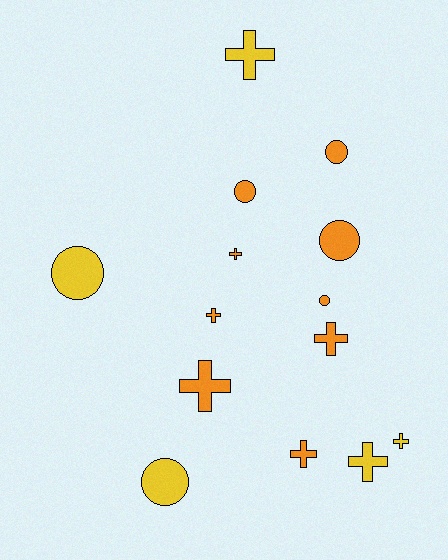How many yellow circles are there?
There are 2 yellow circles.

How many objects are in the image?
There are 14 objects.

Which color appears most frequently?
Orange, with 9 objects.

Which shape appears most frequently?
Cross, with 8 objects.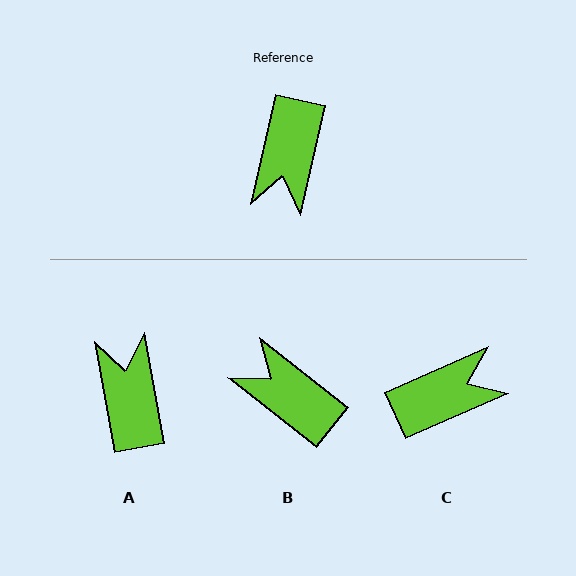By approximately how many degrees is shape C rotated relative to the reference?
Approximately 127 degrees counter-clockwise.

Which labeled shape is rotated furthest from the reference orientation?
A, about 157 degrees away.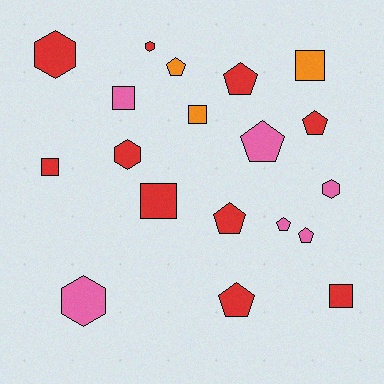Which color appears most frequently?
Red, with 10 objects.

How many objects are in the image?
There are 19 objects.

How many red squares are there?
There are 3 red squares.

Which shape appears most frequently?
Pentagon, with 8 objects.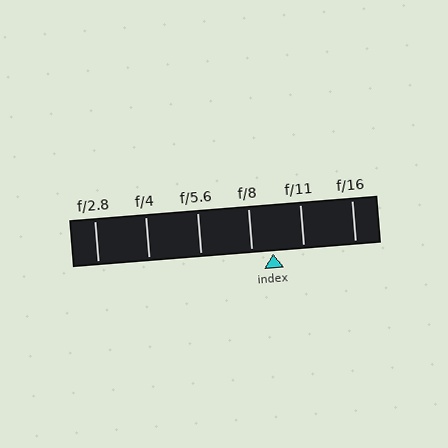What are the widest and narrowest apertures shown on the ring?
The widest aperture shown is f/2.8 and the narrowest is f/16.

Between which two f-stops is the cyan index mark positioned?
The index mark is between f/8 and f/11.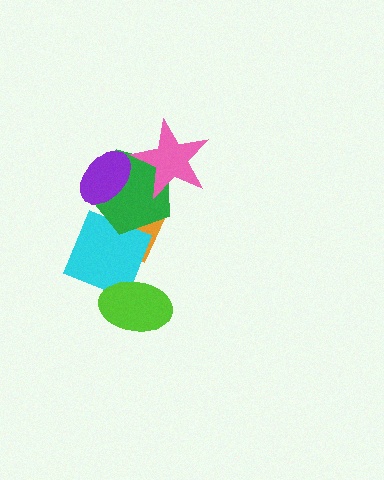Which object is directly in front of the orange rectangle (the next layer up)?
The cyan square is directly in front of the orange rectangle.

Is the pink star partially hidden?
No, no other shape covers it.